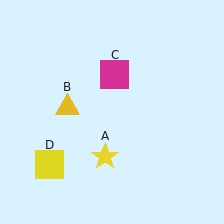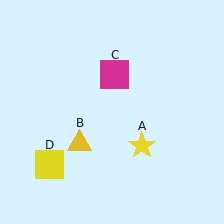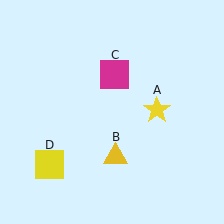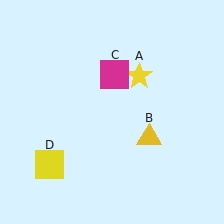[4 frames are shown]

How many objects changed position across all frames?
2 objects changed position: yellow star (object A), yellow triangle (object B).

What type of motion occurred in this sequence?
The yellow star (object A), yellow triangle (object B) rotated counterclockwise around the center of the scene.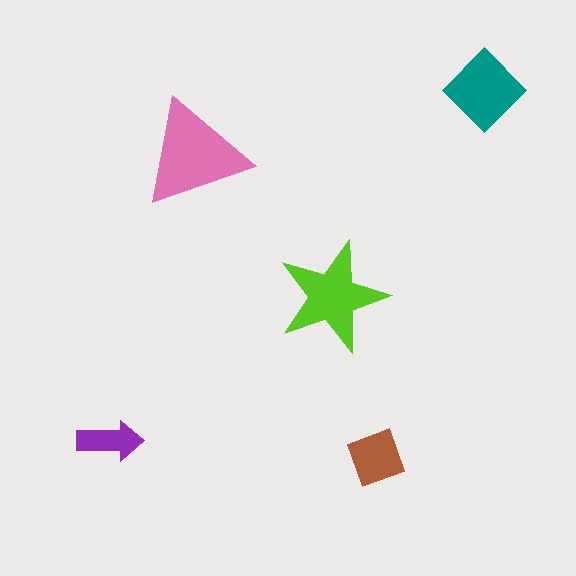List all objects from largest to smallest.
The pink triangle, the lime star, the teal diamond, the brown square, the purple arrow.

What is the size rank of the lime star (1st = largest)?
2nd.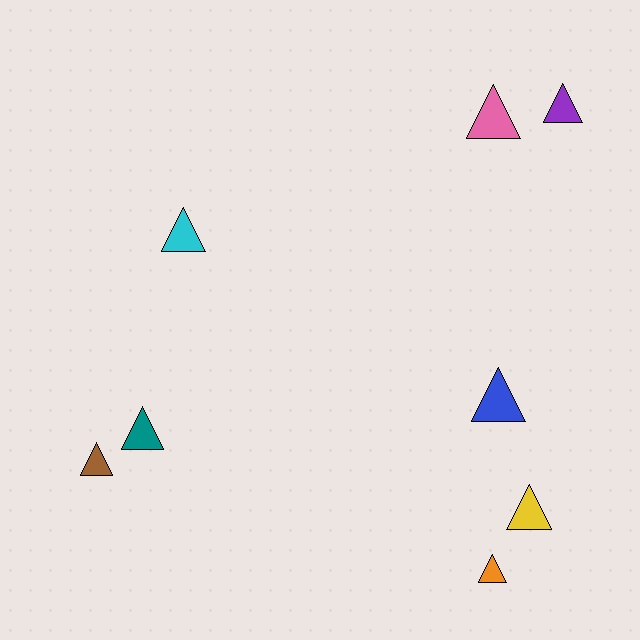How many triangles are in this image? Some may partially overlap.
There are 8 triangles.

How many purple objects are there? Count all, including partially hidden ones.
There is 1 purple object.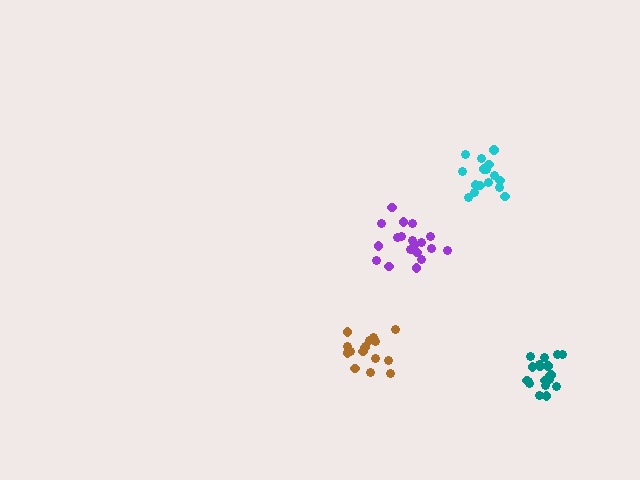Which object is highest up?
The cyan cluster is topmost.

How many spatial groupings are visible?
There are 4 spatial groupings.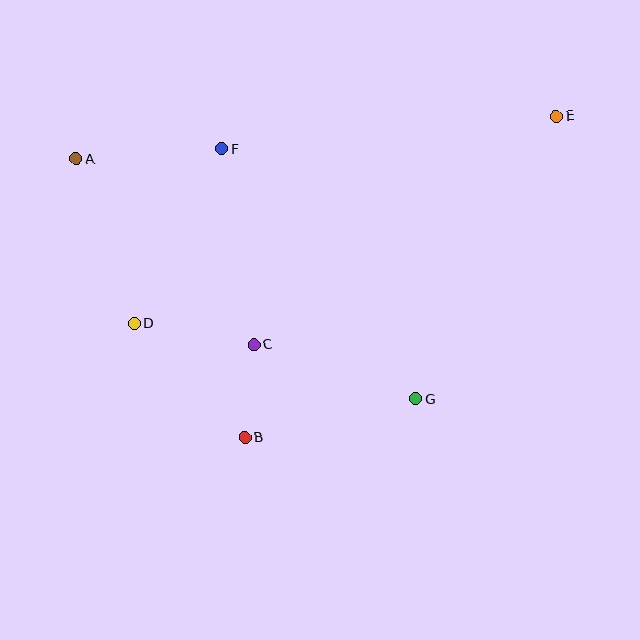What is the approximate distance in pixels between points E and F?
The distance between E and F is approximately 336 pixels.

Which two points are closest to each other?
Points B and C are closest to each other.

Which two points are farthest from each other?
Points A and E are farthest from each other.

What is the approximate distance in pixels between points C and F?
The distance between C and F is approximately 199 pixels.